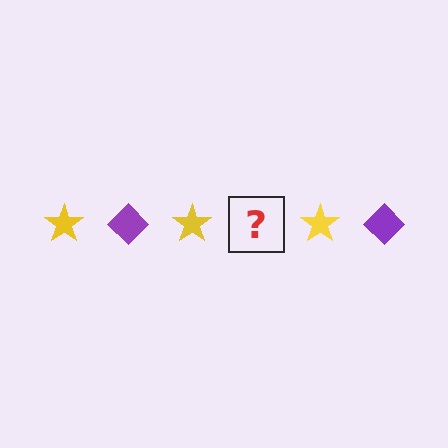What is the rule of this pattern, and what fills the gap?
The rule is that the pattern alternates between yellow star and purple diamond. The gap should be filled with a purple diamond.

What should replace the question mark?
The question mark should be replaced with a purple diamond.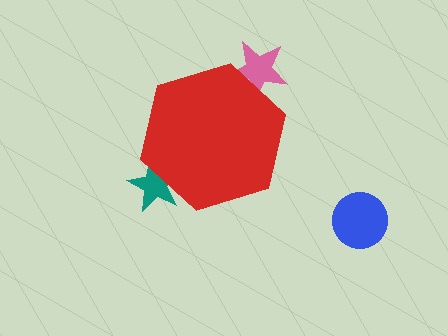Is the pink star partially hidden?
Yes, the pink star is partially hidden behind the red hexagon.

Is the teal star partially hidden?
Yes, the teal star is partially hidden behind the red hexagon.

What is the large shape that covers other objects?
A red hexagon.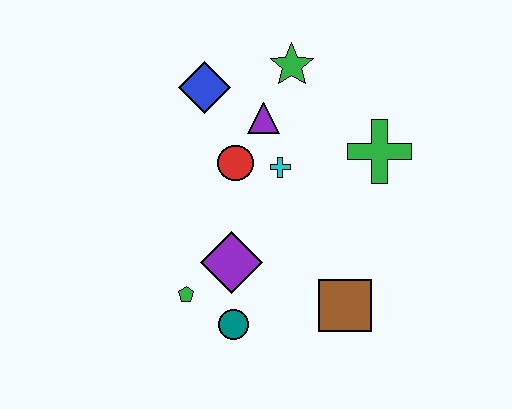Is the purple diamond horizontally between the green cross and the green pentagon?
Yes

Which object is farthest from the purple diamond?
The green star is farthest from the purple diamond.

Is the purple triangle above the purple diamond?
Yes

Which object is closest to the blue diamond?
The purple triangle is closest to the blue diamond.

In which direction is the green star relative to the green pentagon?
The green star is above the green pentagon.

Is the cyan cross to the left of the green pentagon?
No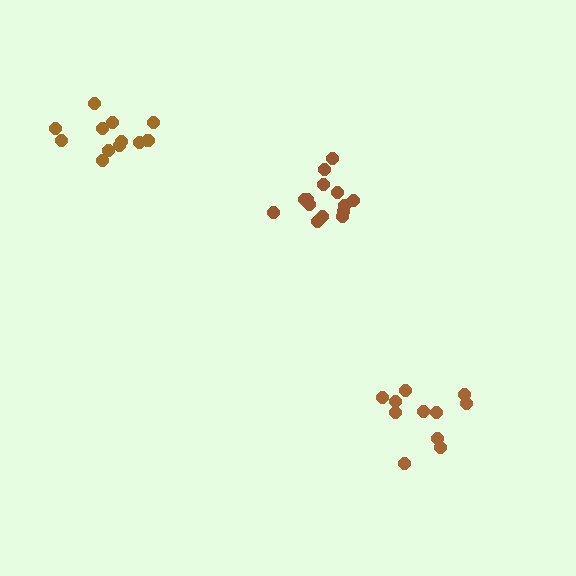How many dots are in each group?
Group 1: 11 dots, Group 2: 14 dots, Group 3: 12 dots (37 total).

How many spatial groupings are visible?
There are 3 spatial groupings.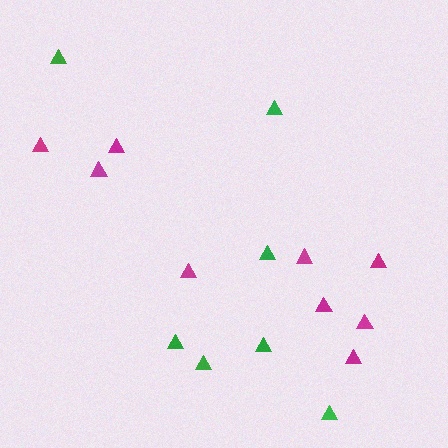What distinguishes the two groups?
There are 2 groups: one group of green triangles (7) and one group of magenta triangles (9).